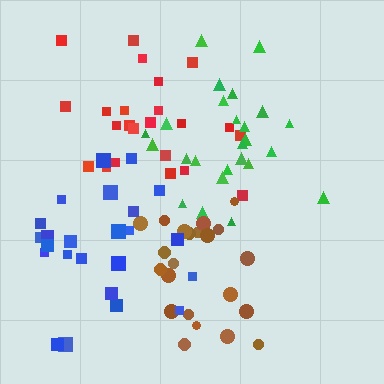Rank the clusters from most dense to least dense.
brown, green, blue, red.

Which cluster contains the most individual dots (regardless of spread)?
Green (25).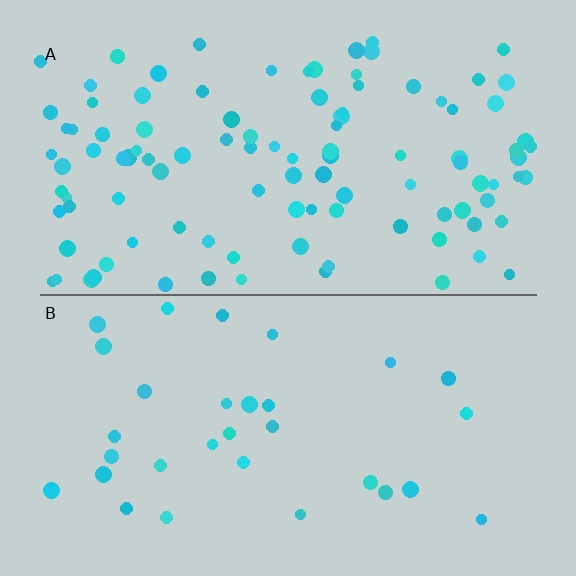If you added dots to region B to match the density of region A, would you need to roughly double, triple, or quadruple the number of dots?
Approximately triple.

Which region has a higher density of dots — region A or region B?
A (the top).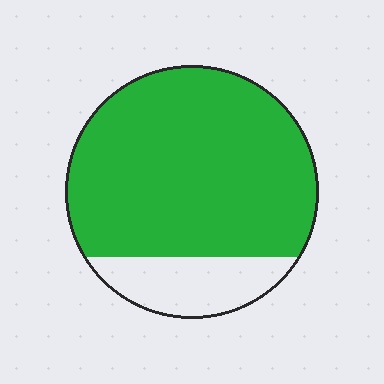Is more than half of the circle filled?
Yes.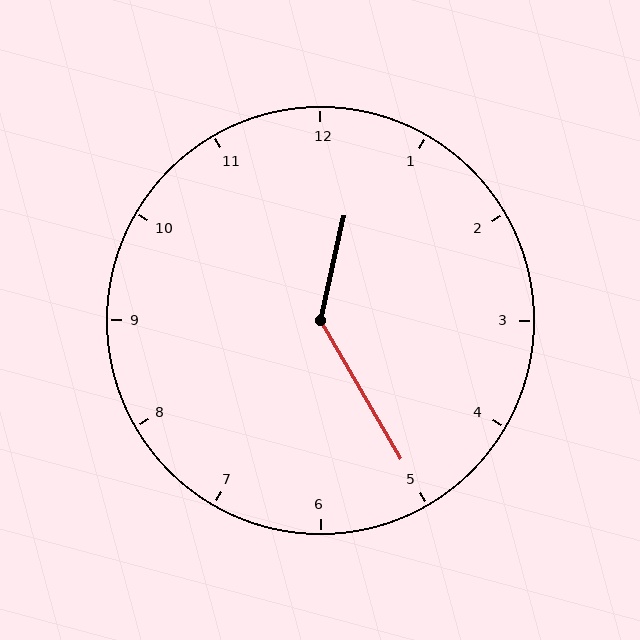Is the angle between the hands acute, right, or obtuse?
It is obtuse.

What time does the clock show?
12:25.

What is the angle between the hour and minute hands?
Approximately 138 degrees.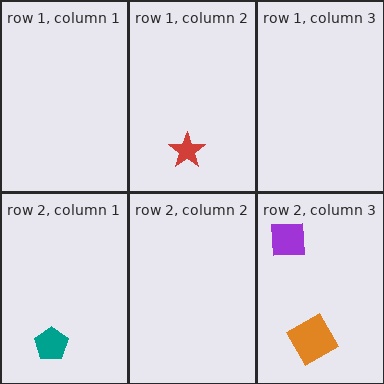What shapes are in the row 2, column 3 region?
The purple square, the orange square.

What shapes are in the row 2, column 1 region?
The teal pentagon.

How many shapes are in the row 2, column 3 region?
2.